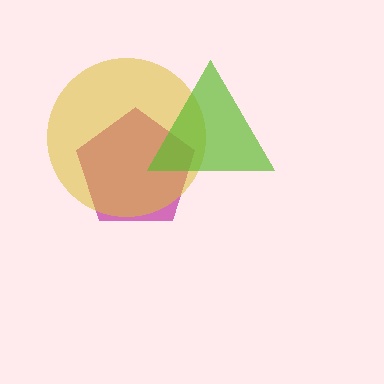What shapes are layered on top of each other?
The layered shapes are: a magenta pentagon, a yellow circle, a lime triangle.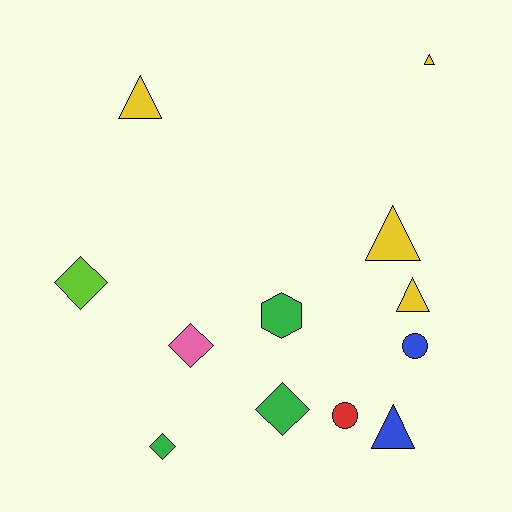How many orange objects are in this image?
There are no orange objects.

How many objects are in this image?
There are 12 objects.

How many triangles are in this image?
There are 5 triangles.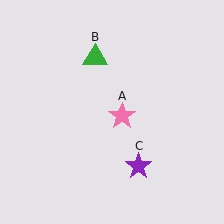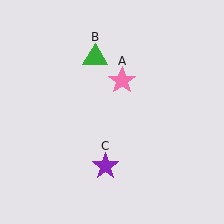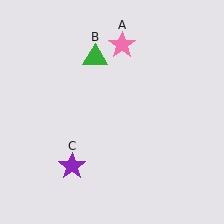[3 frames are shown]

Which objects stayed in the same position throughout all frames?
Green triangle (object B) remained stationary.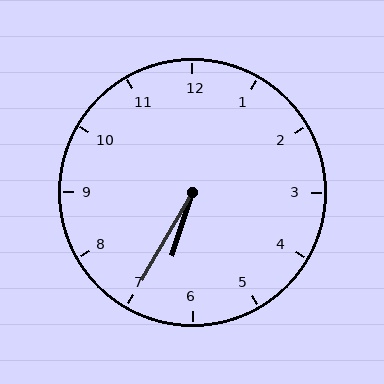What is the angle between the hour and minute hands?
Approximately 12 degrees.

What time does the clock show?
6:35.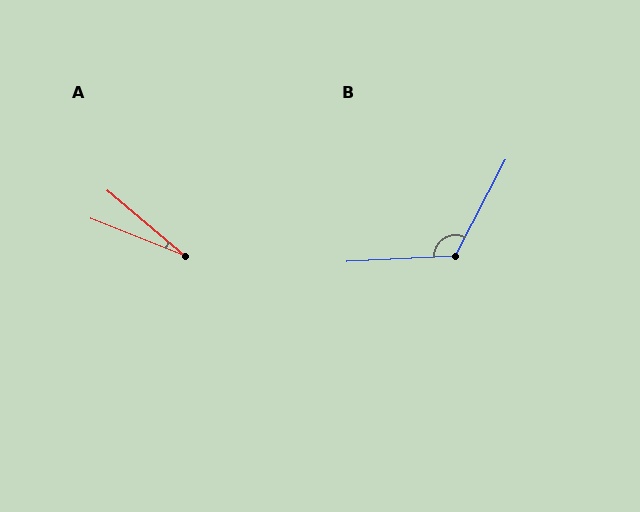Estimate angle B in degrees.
Approximately 120 degrees.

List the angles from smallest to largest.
A (19°), B (120°).